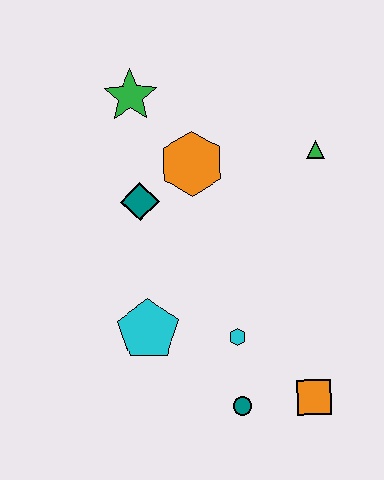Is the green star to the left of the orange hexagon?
Yes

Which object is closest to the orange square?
The teal circle is closest to the orange square.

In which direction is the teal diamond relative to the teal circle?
The teal diamond is above the teal circle.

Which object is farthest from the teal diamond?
The orange square is farthest from the teal diamond.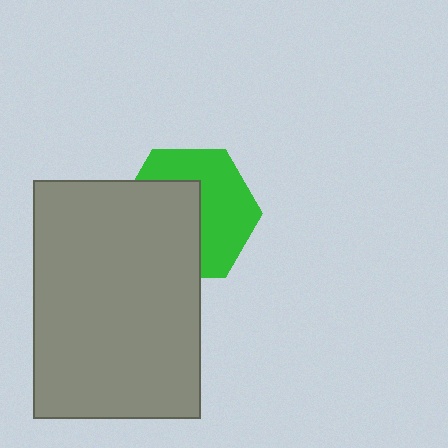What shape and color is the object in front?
The object in front is a gray rectangle.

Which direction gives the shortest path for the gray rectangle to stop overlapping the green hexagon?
Moving toward the lower-left gives the shortest separation.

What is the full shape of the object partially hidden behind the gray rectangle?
The partially hidden object is a green hexagon.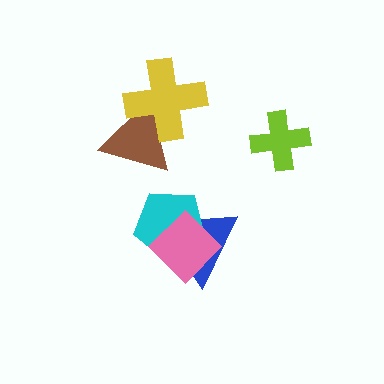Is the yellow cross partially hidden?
No, no other shape covers it.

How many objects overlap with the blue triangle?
2 objects overlap with the blue triangle.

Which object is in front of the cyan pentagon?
The pink diamond is in front of the cyan pentagon.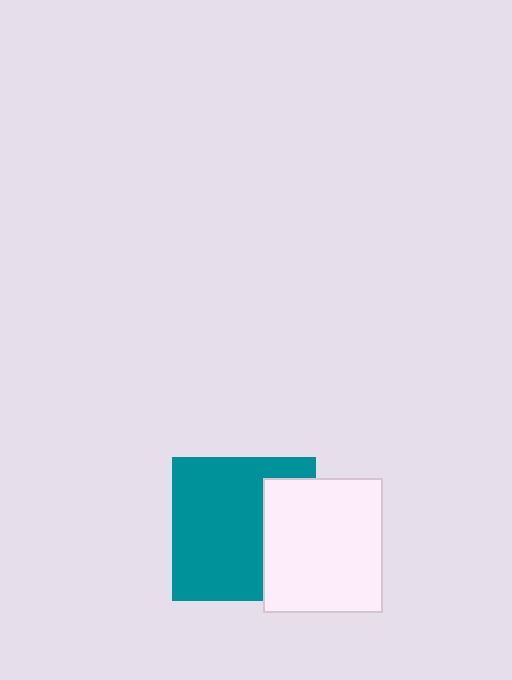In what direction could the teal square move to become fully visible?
The teal square could move left. That would shift it out from behind the white rectangle entirely.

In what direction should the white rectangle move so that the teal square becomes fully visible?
The white rectangle should move right. That is the shortest direction to clear the overlap and leave the teal square fully visible.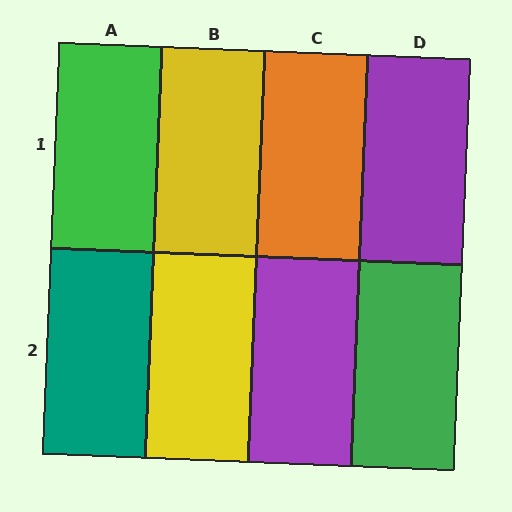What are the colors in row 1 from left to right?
Green, yellow, orange, purple.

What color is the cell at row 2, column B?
Yellow.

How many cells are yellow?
2 cells are yellow.